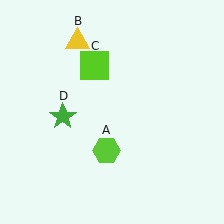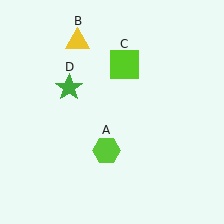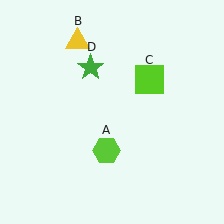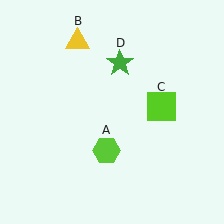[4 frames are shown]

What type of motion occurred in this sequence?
The lime square (object C), green star (object D) rotated clockwise around the center of the scene.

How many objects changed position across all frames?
2 objects changed position: lime square (object C), green star (object D).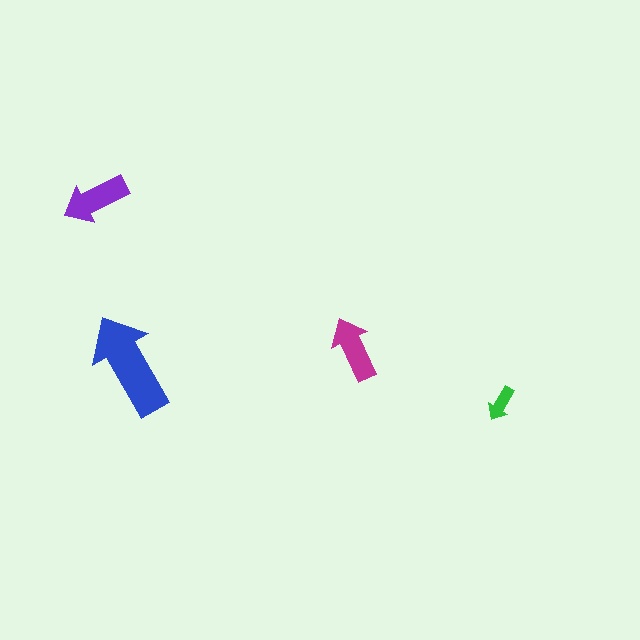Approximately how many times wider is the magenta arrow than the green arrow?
About 2 times wider.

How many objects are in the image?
There are 4 objects in the image.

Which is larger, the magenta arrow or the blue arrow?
The blue one.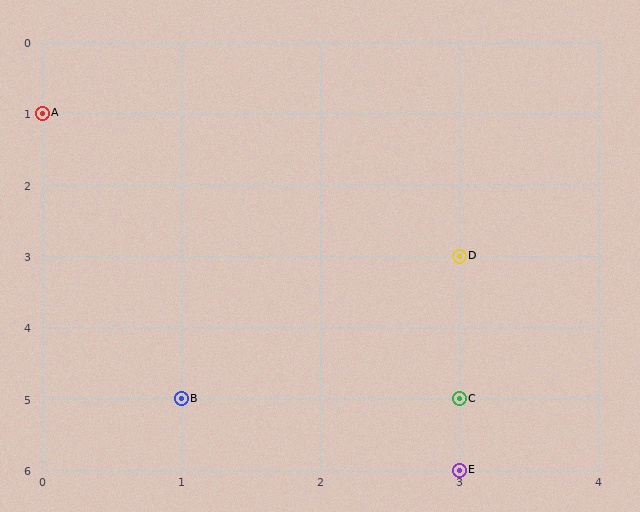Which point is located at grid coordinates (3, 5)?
Point C is at (3, 5).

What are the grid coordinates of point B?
Point B is at grid coordinates (1, 5).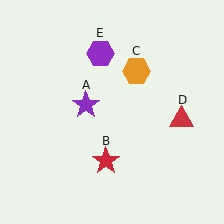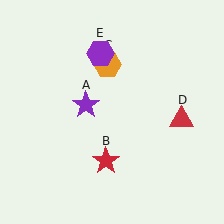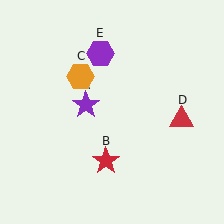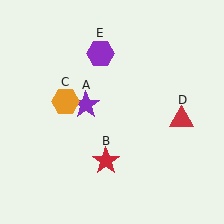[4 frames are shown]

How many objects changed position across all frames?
1 object changed position: orange hexagon (object C).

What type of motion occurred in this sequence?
The orange hexagon (object C) rotated counterclockwise around the center of the scene.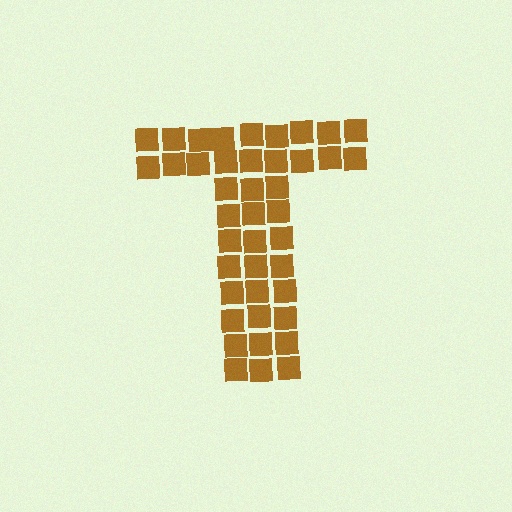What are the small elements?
The small elements are squares.